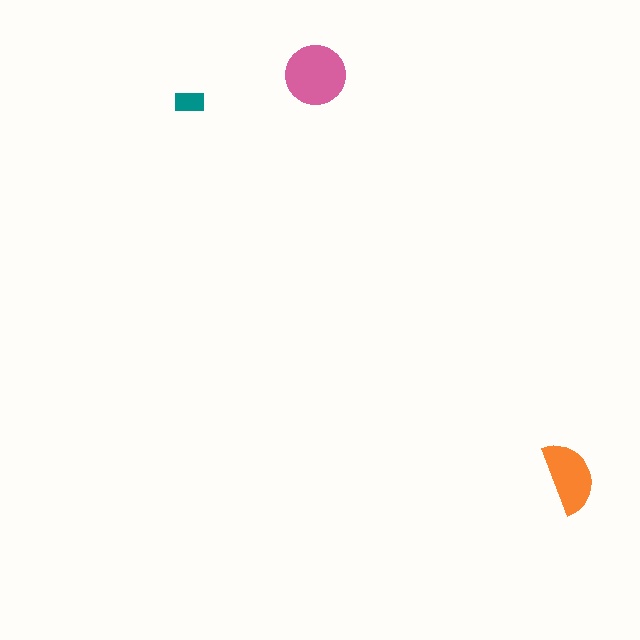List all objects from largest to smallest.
The pink circle, the orange semicircle, the teal rectangle.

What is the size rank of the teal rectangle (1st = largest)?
3rd.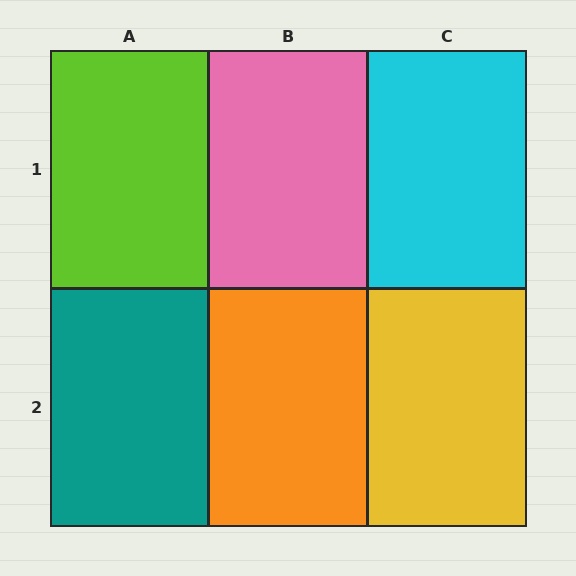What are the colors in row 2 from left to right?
Teal, orange, yellow.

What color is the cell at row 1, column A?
Lime.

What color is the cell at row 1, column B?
Pink.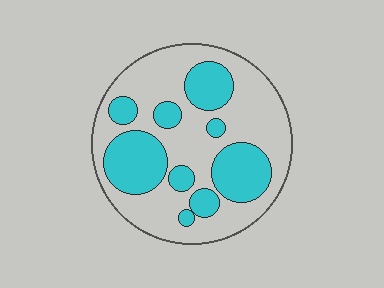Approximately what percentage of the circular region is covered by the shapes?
Approximately 35%.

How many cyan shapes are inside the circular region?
9.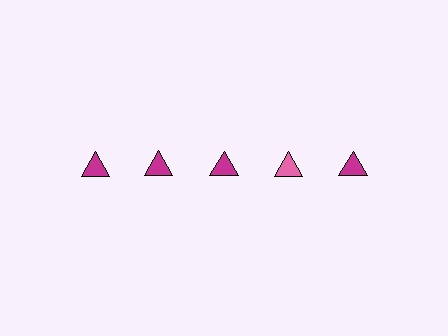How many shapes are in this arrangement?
There are 5 shapes arranged in a grid pattern.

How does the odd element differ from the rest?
It has a different color: pink instead of magenta.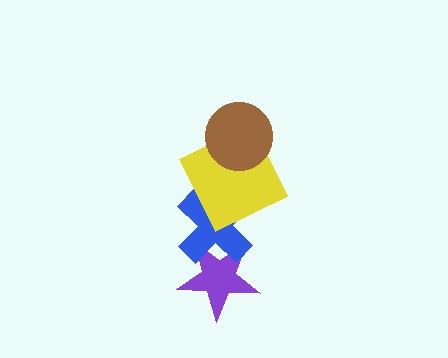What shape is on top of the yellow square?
The brown circle is on top of the yellow square.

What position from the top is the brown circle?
The brown circle is 1st from the top.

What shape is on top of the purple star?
The blue cross is on top of the purple star.